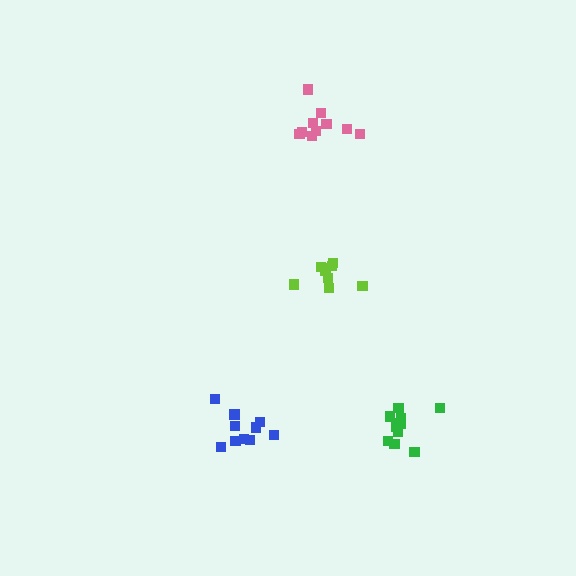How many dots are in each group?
Group 1: 9 dots, Group 2: 10 dots, Group 3: 10 dots, Group 4: 10 dots (39 total).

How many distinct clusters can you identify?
There are 4 distinct clusters.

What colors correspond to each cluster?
The clusters are colored: lime, green, blue, pink.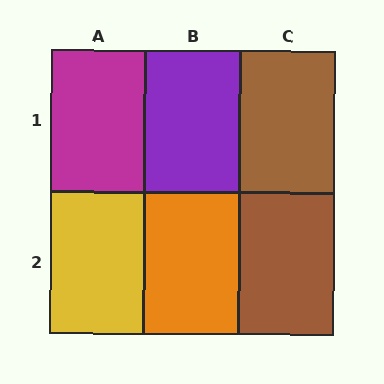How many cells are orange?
1 cell is orange.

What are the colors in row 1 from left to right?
Magenta, purple, brown.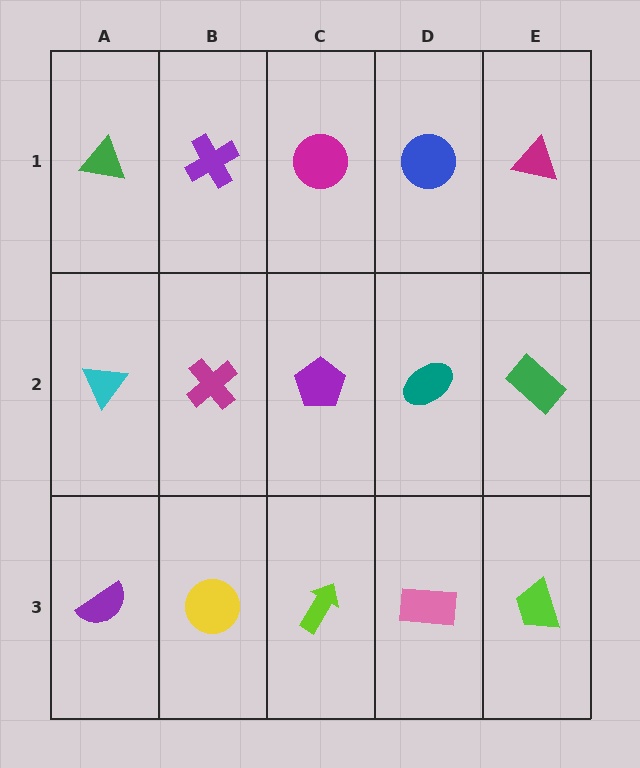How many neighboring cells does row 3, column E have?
2.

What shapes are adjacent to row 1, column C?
A purple pentagon (row 2, column C), a purple cross (row 1, column B), a blue circle (row 1, column D).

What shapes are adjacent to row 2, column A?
A green triangle (row 1, column A), a purple semicircle (row 3, column A), a magenta cross (row 2, column B).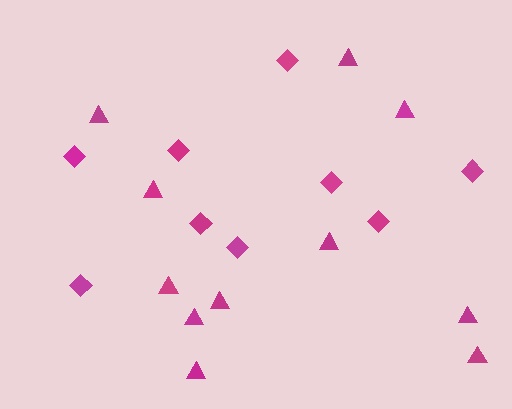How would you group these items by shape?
There are 2 groups: one group of triangles (11) and one group of diamonds (9).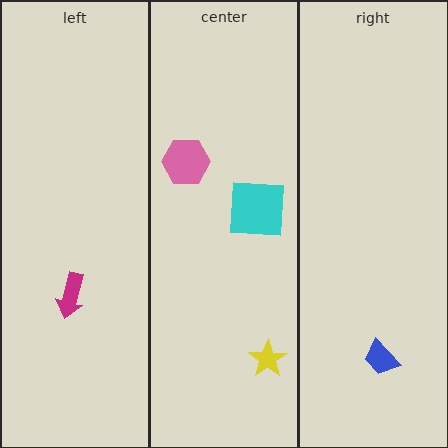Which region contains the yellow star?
The center region.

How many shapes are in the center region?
3.